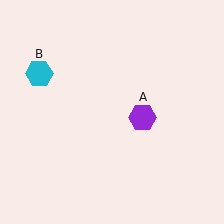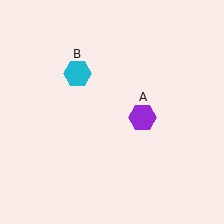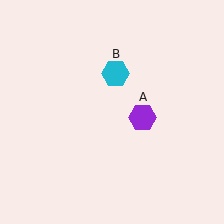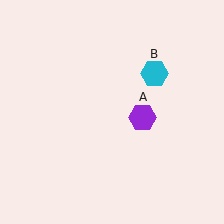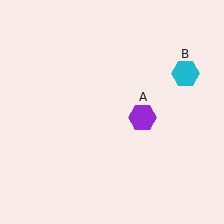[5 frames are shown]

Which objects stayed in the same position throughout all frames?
Purple hexagon (object A) remained stationary.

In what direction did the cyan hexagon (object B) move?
The cyan hexagon (object B) moved right.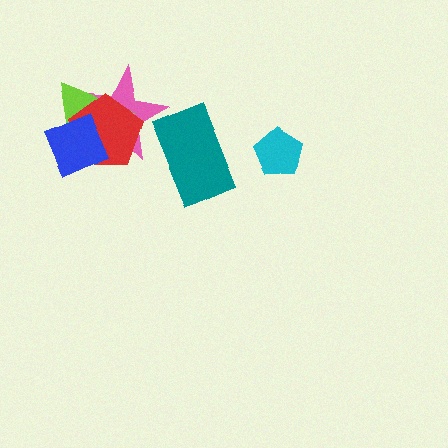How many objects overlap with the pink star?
4 objects overlap with the pink star.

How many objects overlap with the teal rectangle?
1 object overlaps with the teal rectangle.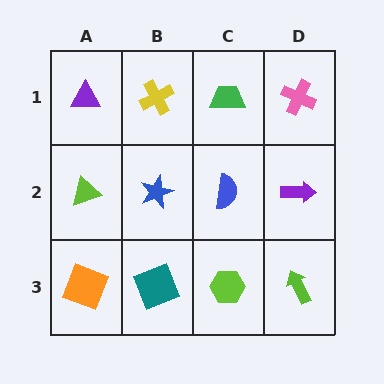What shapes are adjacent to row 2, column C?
A green trapezoid (row 1, column C), a lime hexagon (row 3, column C), a blue star (row 2, column B), a purple arrow (row 2, column D).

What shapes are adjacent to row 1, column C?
A blue semicircle (row 2, column C), a yellow cross (row 1, column B), a pink cross (row 1, column D).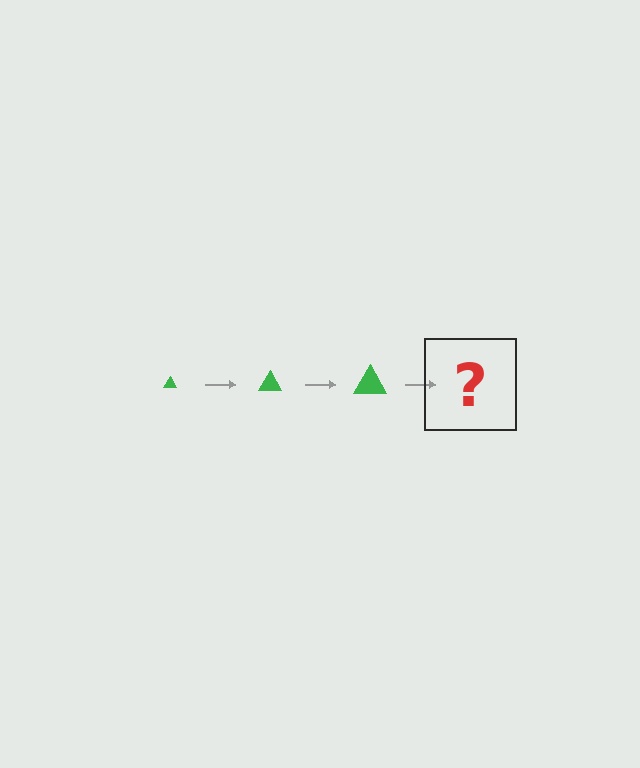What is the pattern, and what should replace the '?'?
The pattern is that the triangle gets progressively larger each step. The '?' should be a green triangle, larger than the previous one.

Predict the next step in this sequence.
The next step is a green triangle, larger than the previous one.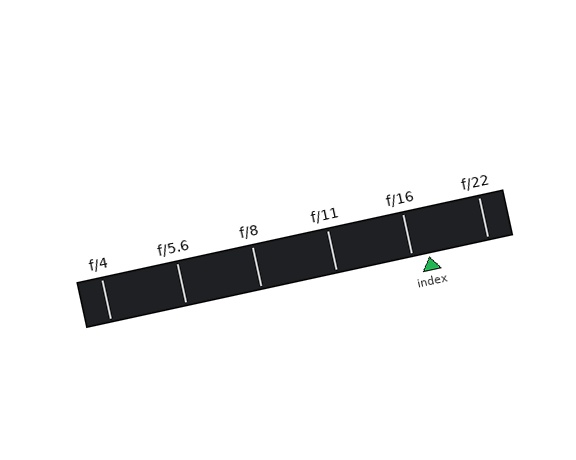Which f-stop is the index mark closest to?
The index mark is closest to f/16.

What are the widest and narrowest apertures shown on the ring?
The widest aperture shown is f/4 and the narrowest is f/22.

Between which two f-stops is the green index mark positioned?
The index mark is between f/16 and f/22.